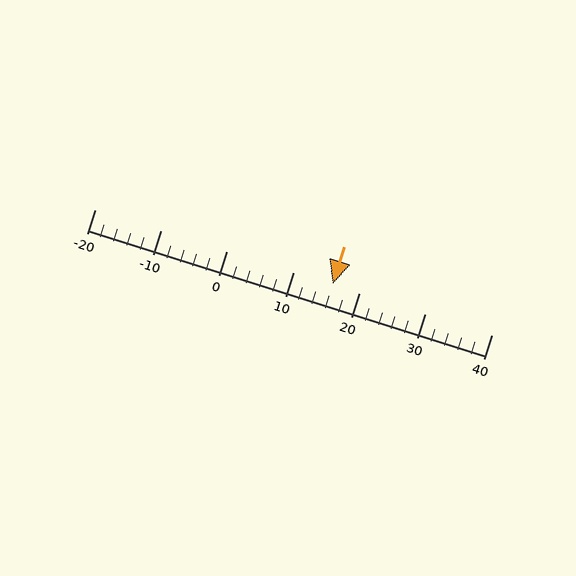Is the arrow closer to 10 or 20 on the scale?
The arrow is closer to 20.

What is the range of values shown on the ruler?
The ruler shows values from -20 to 40.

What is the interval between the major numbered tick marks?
The major tick marks are spaced 10 units apart.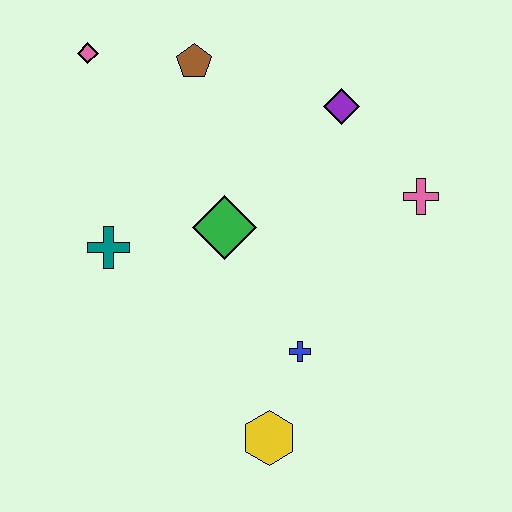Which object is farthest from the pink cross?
The pink diamond is farthest from the pink cross.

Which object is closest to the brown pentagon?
The pink diamond is closest to the brown pentagon.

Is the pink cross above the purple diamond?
No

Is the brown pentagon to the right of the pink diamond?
Yes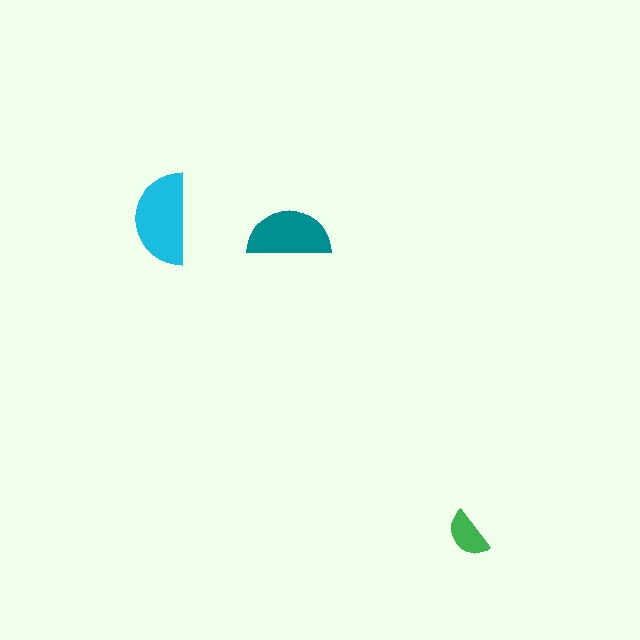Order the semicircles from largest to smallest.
the cyan one, the teal one, the green one.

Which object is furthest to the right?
The green semicircle is rightmost.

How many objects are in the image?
There are 3 objects in the image.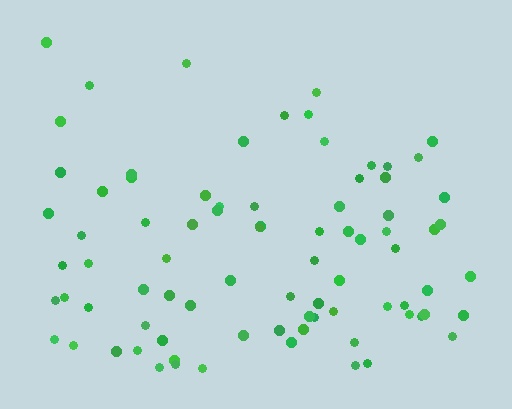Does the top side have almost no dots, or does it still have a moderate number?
Still a moderate number, just noticeably fewer than the bottom.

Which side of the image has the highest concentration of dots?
The bottom.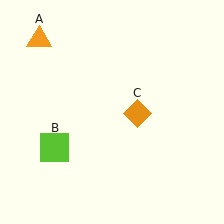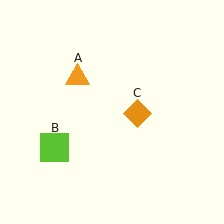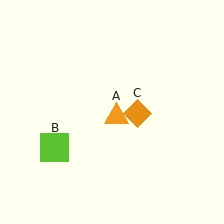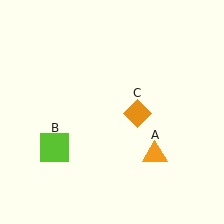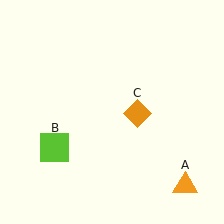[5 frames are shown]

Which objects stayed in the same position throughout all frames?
Lime square (object B) and orange diamond (object C) remained stationary.